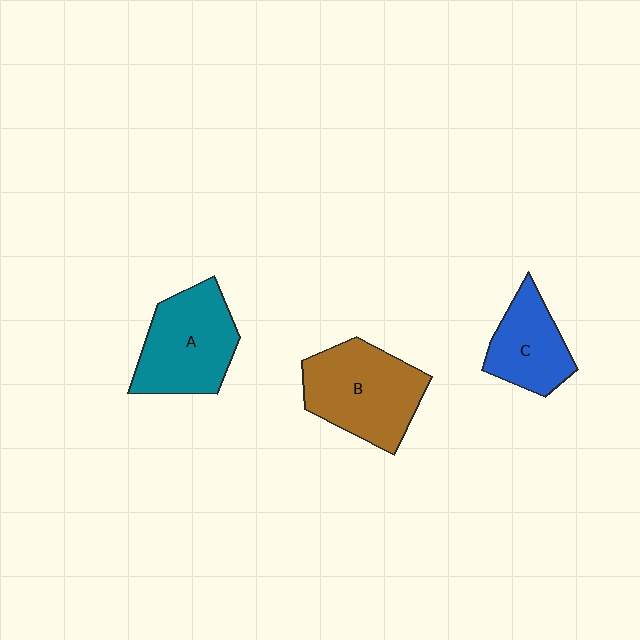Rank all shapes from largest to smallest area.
From largest to smallest: B (brown), A (teal), C (blue).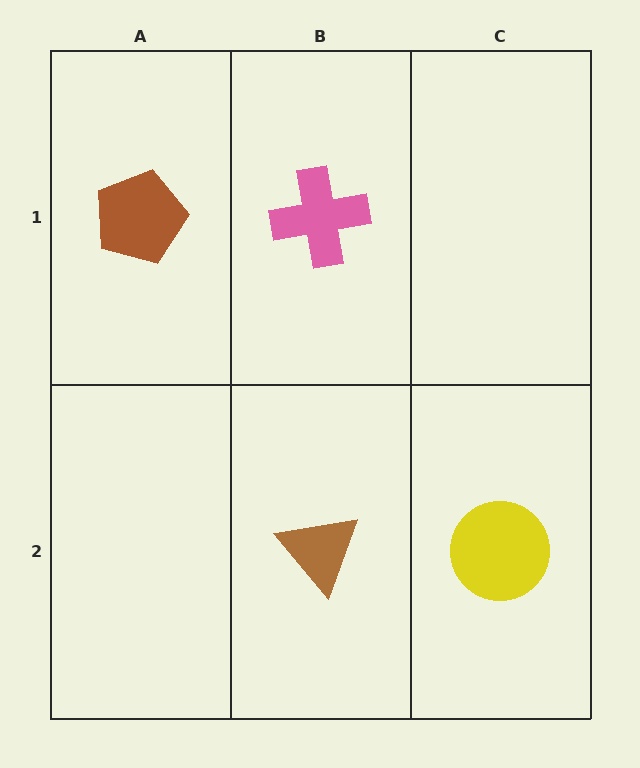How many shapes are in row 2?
2 shapes.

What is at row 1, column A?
A brown pentagon.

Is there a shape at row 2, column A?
No, that cell is empty.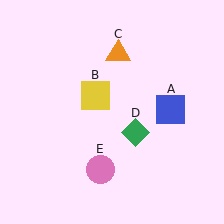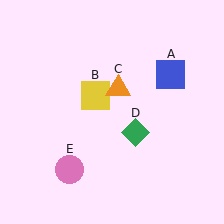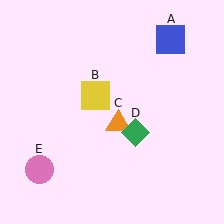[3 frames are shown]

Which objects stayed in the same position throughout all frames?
Yellow square (object B) and green diamond (object D) remained stationary.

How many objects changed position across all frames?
3 objects changed position: blue square (object A), orange triangle (object C), pink circle (object E).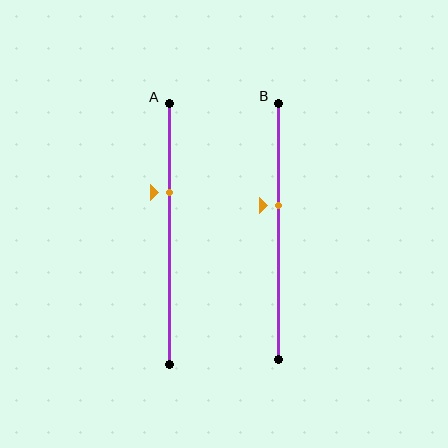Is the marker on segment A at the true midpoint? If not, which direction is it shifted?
No, the marker on segment A is shifted upward by about 16% of the segment length.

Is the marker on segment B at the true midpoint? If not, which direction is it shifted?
No, the marker on segment B is shifted upward by about 10% of the segment length.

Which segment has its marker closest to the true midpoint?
Segment B has its marker closest to the true midpoint.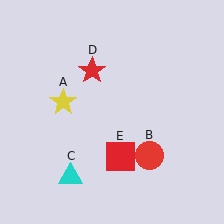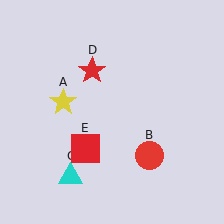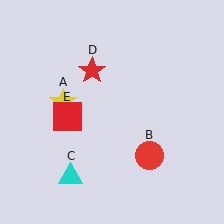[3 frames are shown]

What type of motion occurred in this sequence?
The red square (object E) rotated clockwise around the center of the scene.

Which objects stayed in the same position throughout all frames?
Yellow star (object A) and red circle (object B) and cyan triangle (object C) and red star (object D) remained stationary.